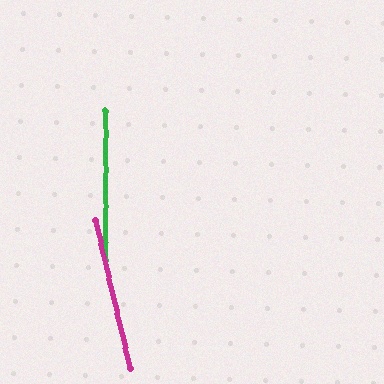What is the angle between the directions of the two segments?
Approximately 13 degrees.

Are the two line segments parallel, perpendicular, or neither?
Neither parallel nor perpendicular — they differ by about 13°.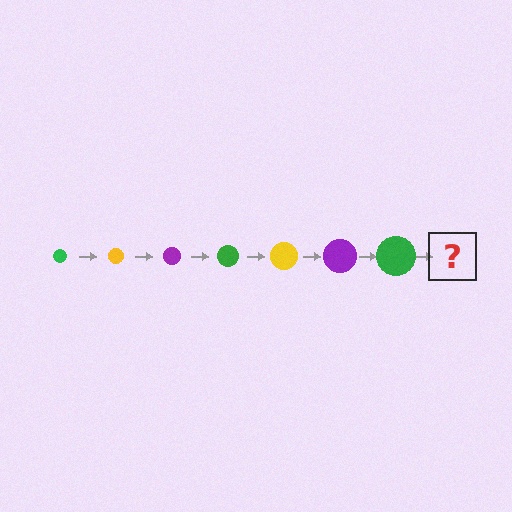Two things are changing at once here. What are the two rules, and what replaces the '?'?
The two rules are that the circle grows larger each step and the color cycles through green, yellow, and purple. The '?' should be a yellow circle, larger than the previous one.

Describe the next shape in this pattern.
It should be a yellow circle, larger than the previous one.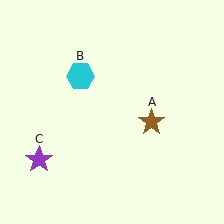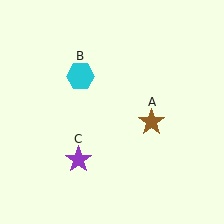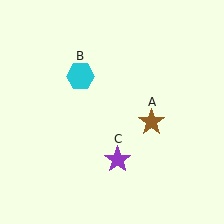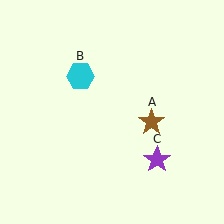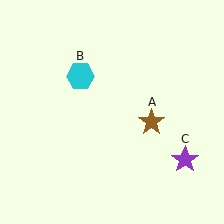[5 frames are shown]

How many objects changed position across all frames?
1 object changed position: purple star (object C).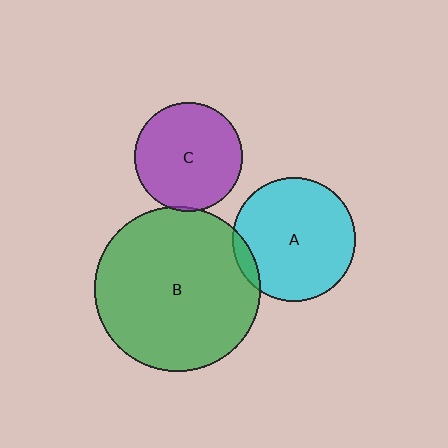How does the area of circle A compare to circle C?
Approximately 1.3 times.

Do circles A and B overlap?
Yes.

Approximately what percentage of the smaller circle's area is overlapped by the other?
Approximately 5%.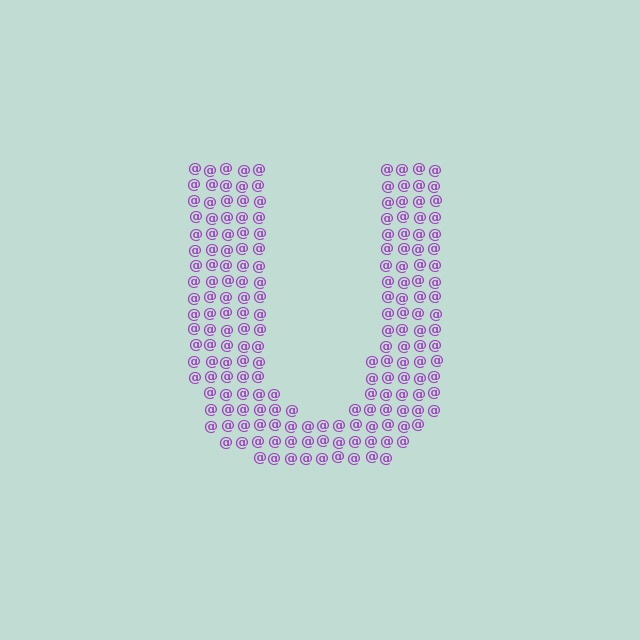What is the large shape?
The large shape is the letter U.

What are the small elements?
The small elements are at signs.